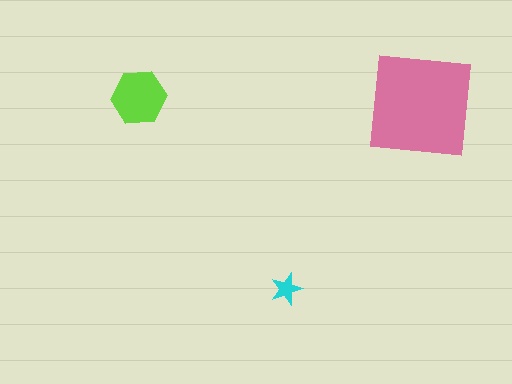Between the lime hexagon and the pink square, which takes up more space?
The pink square.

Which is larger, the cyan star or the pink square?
The pink square.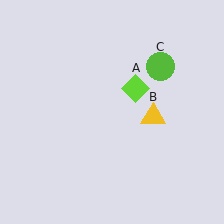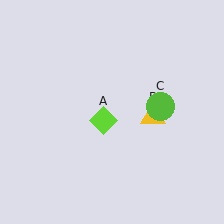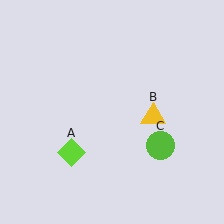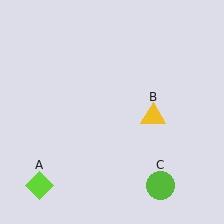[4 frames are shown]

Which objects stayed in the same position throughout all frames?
Yellow triangle (object B) remained stationary.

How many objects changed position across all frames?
2 objects changed position: lime diamond (object A), lime circle (object C).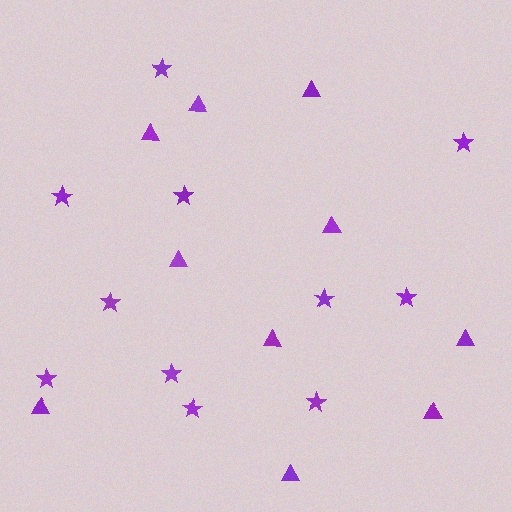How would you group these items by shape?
There are 2 groups: one group of stars (11) and one group of triangles (10).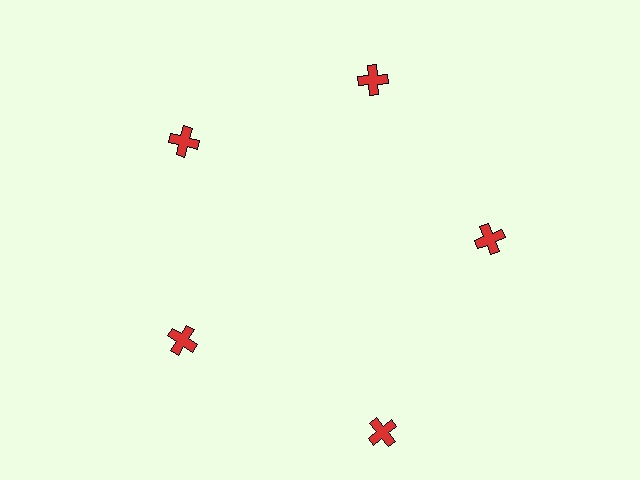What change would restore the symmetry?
The symmetry would be restored by moving it inward, back onto the ring so that all 5 crosses sit at equal angles and equal distance from the center.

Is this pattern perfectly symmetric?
No. The 5 red crosses are arranged in a ring, but one element near the 5 o'clock position is pushed outward from the center, breaking the 5-fold rotational symmetry.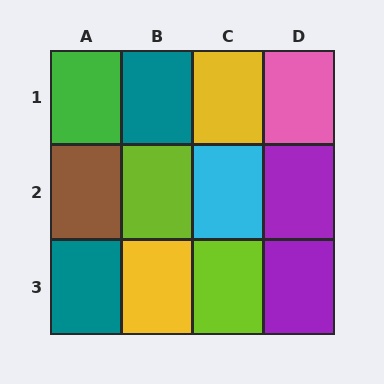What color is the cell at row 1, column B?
Teal.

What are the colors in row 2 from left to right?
Brown, lime, cyan, purple.